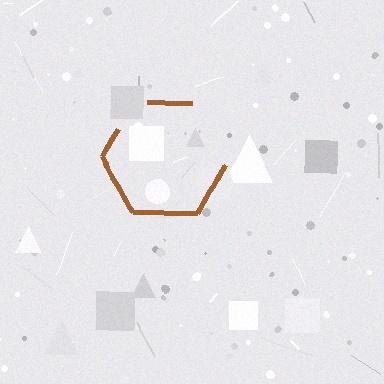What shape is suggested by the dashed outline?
The dashed outline suggests a hexagon.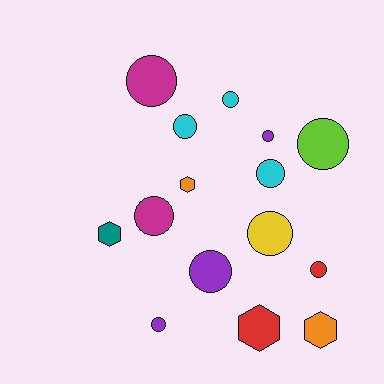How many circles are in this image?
There are 11 circles.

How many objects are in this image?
There are 15 objects.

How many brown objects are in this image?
There are no brown objects.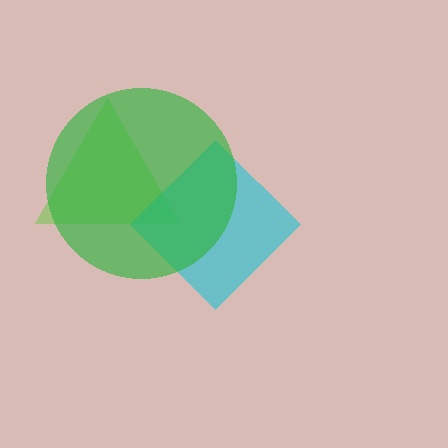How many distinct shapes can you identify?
There are 3 distinct shapes: a lime triangle, a cyan diamond, a green circle.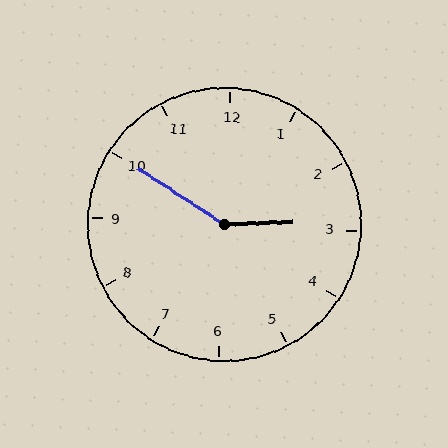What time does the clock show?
2:50.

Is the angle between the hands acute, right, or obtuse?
It is obtuse.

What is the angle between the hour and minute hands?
Approximately 145 degrees.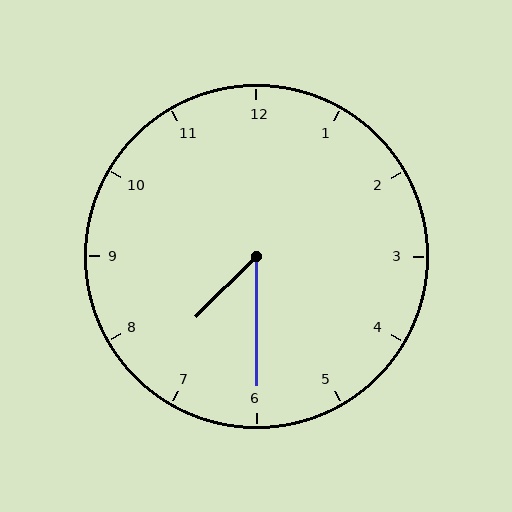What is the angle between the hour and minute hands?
Approximately 45 degrees.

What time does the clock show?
7:30.